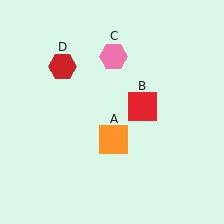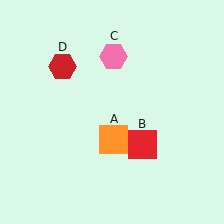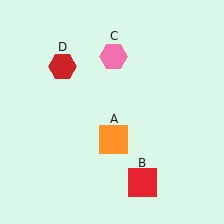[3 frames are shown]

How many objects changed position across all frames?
1 object changed position: red square (object B).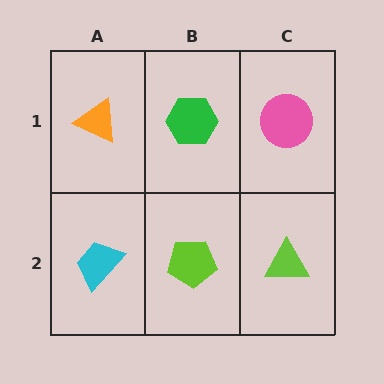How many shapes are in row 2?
3 shapes.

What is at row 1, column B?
A green hexagon.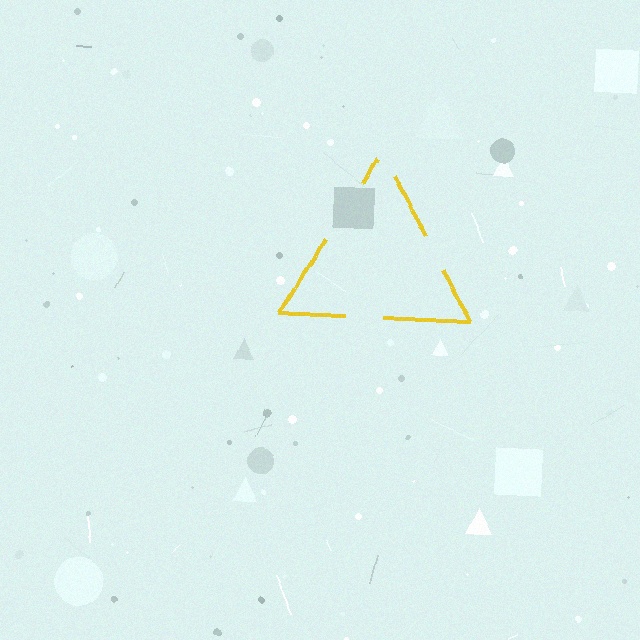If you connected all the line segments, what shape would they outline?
They would outline a triangle.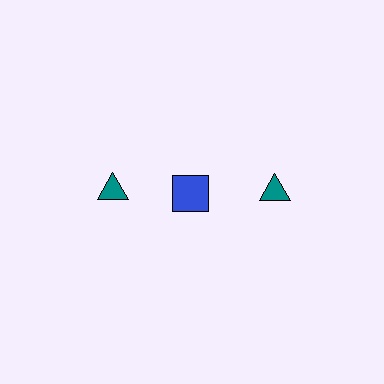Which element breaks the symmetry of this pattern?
The blue square in the top row, second from left column breaks the symmetry. All other shapes are teal triangles.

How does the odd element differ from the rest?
It differs in both color (blue instead of teal) and shape (square instead of triangle).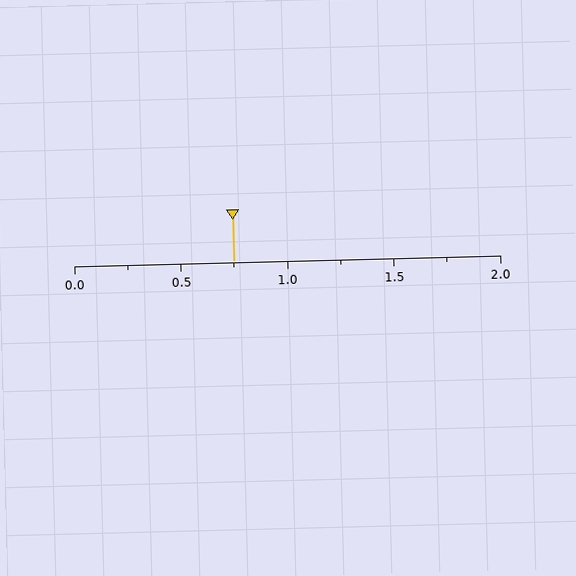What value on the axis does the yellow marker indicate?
The marker indicates approximately 0.75.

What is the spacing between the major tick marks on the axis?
The major ticks are spaced 0.5 apart.